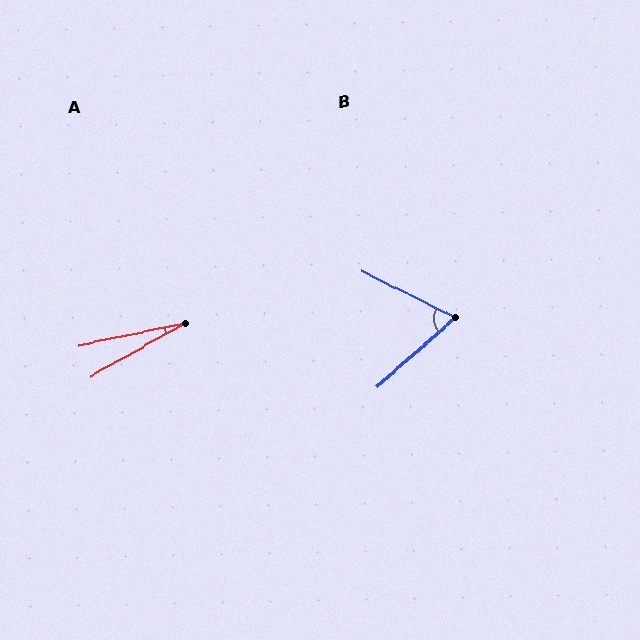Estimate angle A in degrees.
Approximately 17 degrees.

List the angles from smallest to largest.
A (17°), B (68°).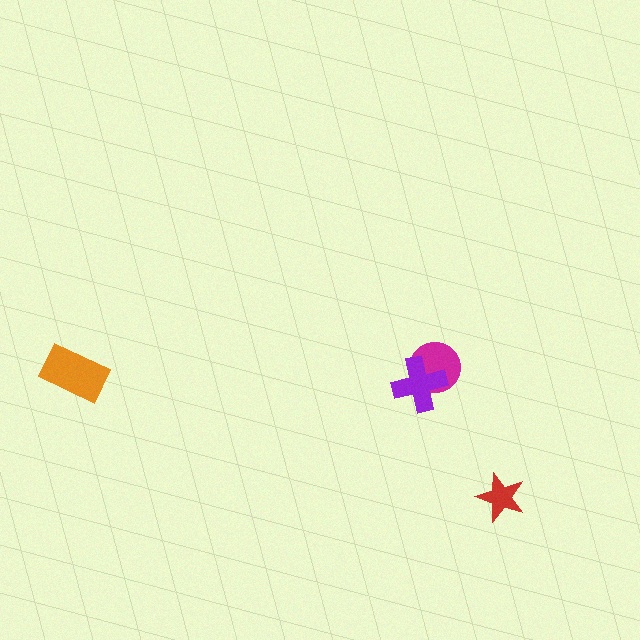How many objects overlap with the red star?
0 objects overlap with the red star.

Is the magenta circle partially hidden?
Yes, it is partially covered by another shape.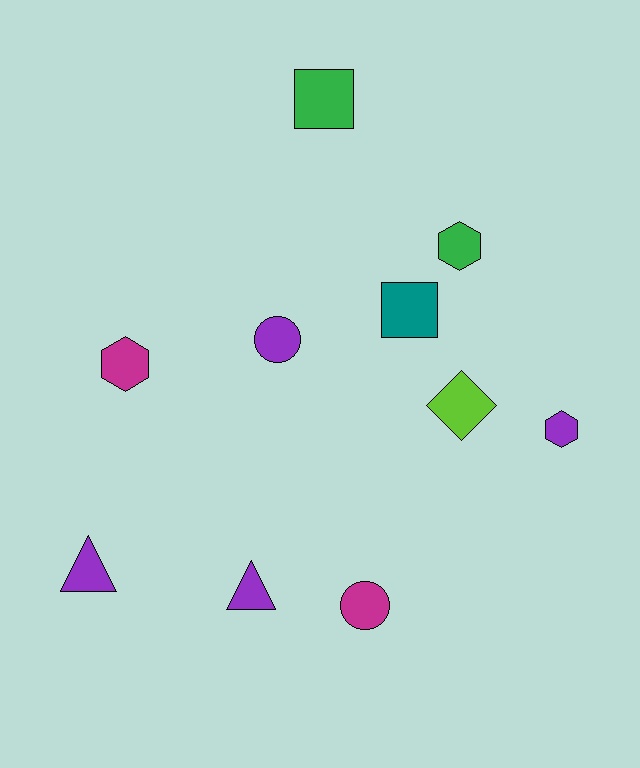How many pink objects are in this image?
There are no pink objects.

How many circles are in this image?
There are 2 circles.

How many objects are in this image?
There are 10 objects.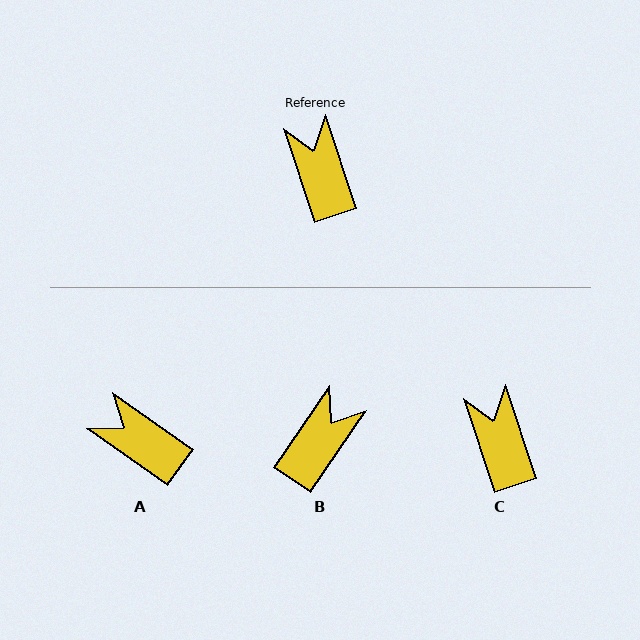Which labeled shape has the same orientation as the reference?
C.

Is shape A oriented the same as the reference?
No, it is off by about 36 degrees.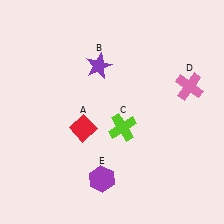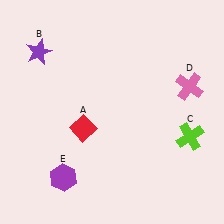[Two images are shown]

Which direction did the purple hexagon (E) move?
The purple hexagon (E) moved left.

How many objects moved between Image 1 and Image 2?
3 objects moved between the two images.